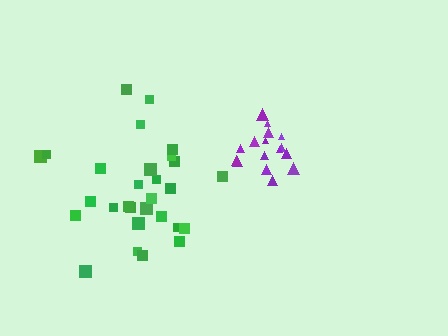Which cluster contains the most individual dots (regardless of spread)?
Green (29).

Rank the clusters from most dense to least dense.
purple, green.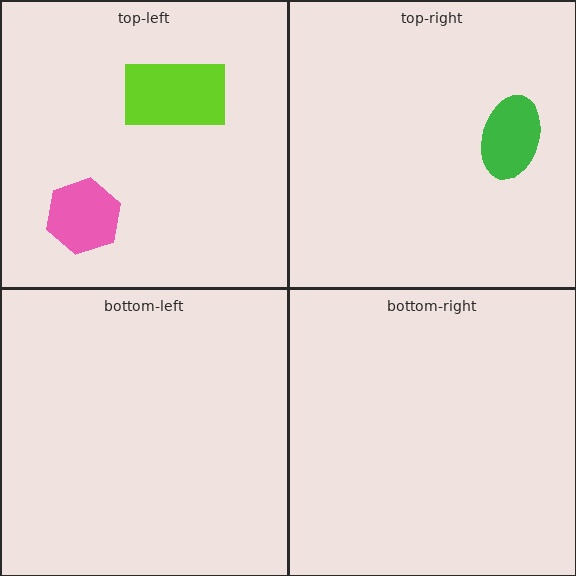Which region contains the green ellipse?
The top-right region.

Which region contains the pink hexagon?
The top-left region.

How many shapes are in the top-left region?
2.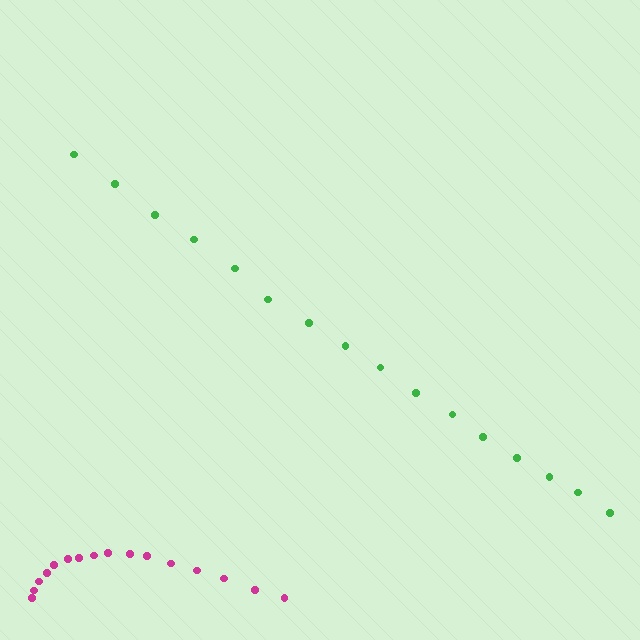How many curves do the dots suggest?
There are 2 distinct paths.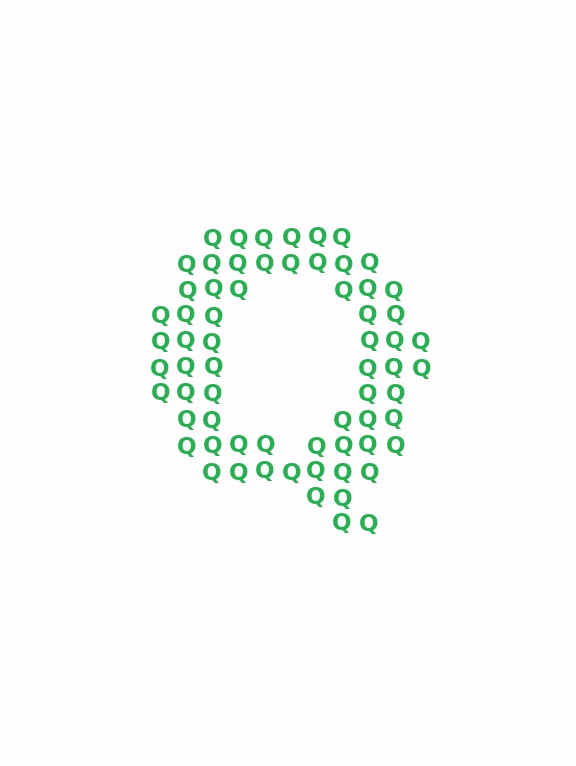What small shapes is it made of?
It is made of small letter Q's.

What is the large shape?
The large shape is the letter Q.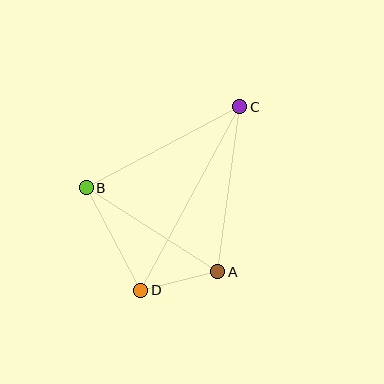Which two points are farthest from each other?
Points C and D are farthest from each other.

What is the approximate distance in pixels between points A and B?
The distance between A and B is approximately 156 pixels.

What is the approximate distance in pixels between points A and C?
The distance between A and C is approximately 167 pixels.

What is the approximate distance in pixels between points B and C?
The distance between B and C is approximately 173 pixels.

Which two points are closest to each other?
Points A and D are closest to each other.